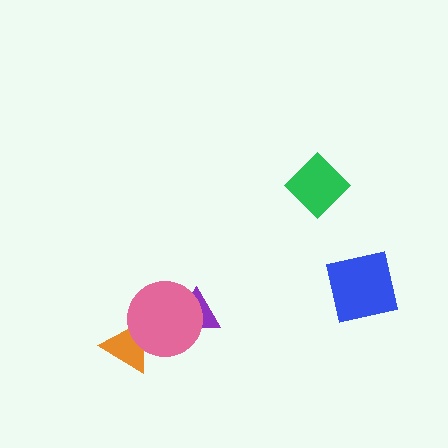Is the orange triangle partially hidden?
Yes, it is partially covered by another shape.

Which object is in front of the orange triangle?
The pink circle is in front of the orange triangle.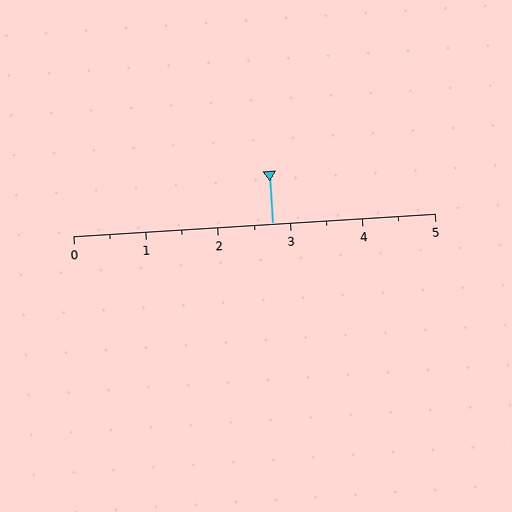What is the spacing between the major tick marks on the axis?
The major ticks are spaced 1 apart.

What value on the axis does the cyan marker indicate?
The marker indicates approximately 2.8.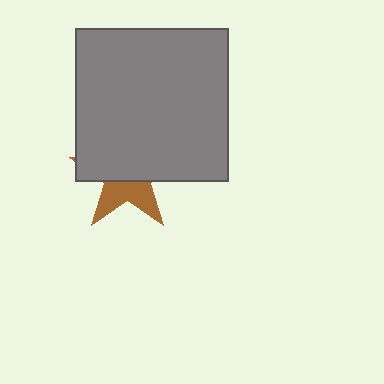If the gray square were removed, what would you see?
You would see the complete brown star.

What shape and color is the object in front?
The object in front is a gray square.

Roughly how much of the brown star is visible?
A small part of it is visible (roughly 40%).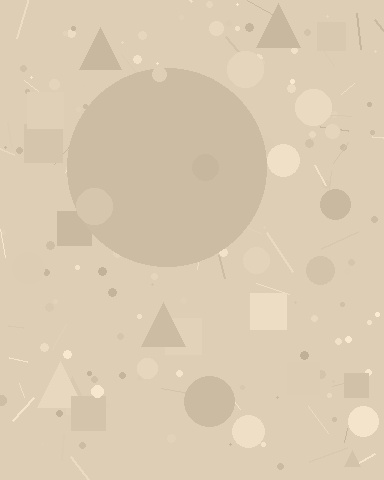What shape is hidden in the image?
A circle is hidden in the image.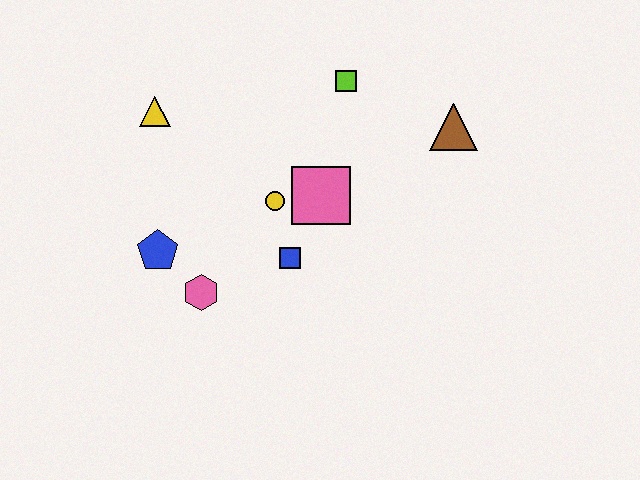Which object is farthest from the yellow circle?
The brown triangle is farthest from the yellow circle.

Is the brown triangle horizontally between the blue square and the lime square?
No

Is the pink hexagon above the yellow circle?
No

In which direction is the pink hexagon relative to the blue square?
The pink hexagon is to the left of the blue square.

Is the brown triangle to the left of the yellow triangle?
No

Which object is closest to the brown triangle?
The lime square is closest to the brown triangle.